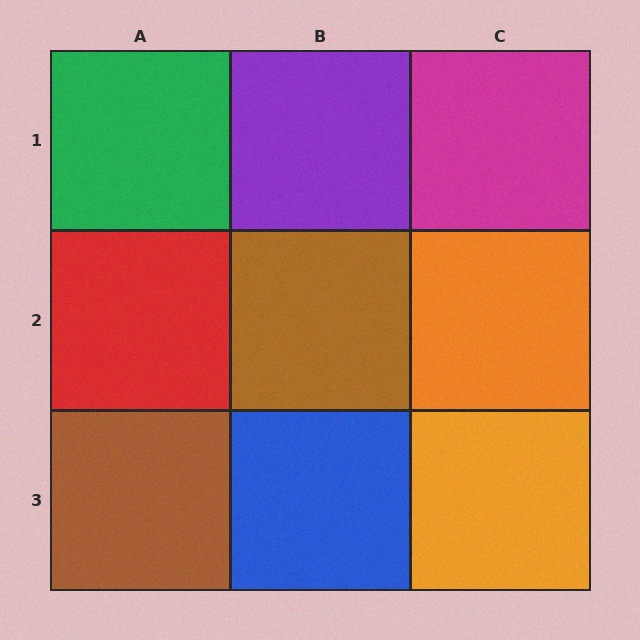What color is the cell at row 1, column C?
Magenta.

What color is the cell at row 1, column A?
Green.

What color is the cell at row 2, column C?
Orange.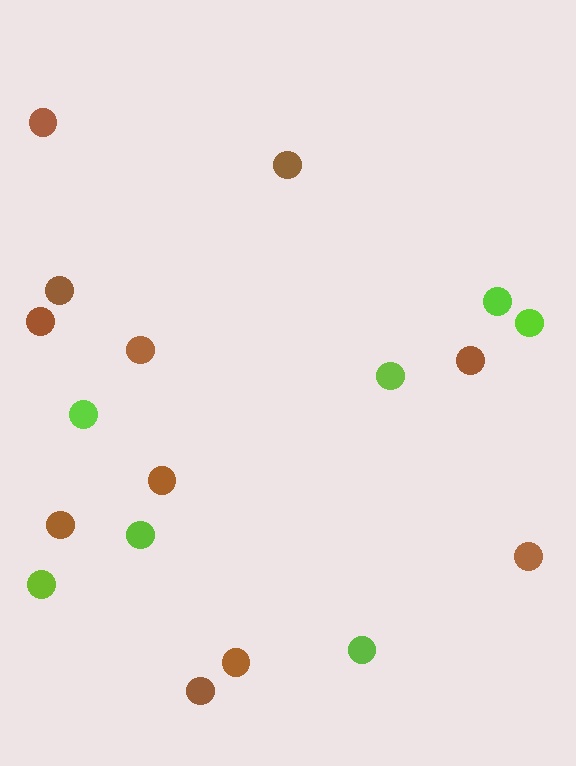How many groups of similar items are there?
There are 2 groups: one group of lime circles (7) and one group of brown circles (11).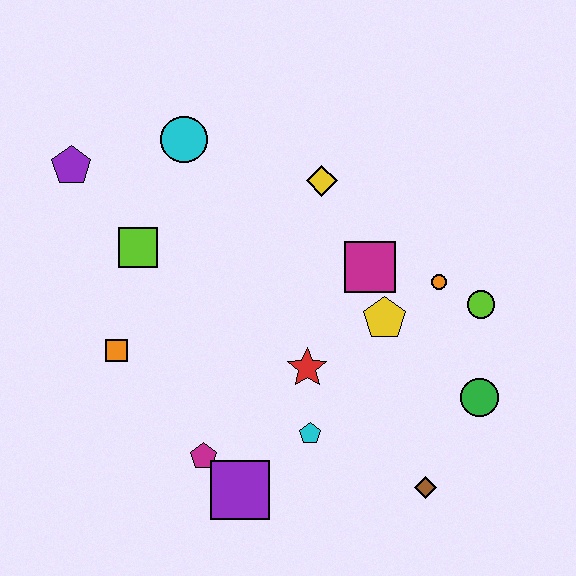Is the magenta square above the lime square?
No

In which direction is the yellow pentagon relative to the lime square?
The yellow pentagon is to the right of the lime square.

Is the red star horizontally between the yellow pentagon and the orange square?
Yes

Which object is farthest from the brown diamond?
The purple pentagon is farthest from the brown diamond.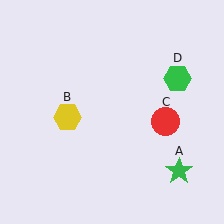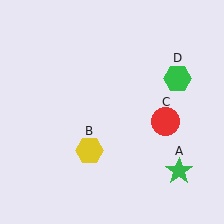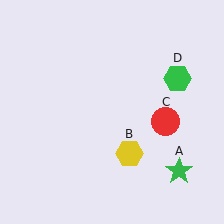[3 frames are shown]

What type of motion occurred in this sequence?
The yellow hexagon (object B) rotated counterclockwise around the center of the scene.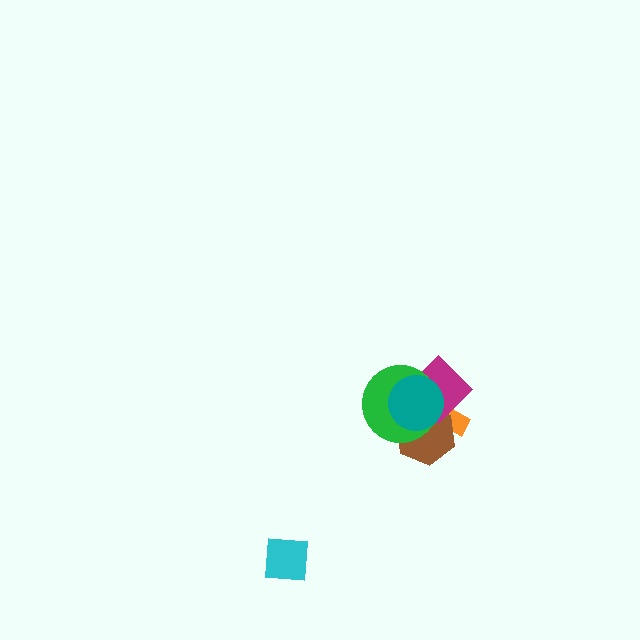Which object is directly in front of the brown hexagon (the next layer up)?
The magenta diamond is directly in front of the brown hexagon.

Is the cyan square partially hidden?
No, no other shape covers it.